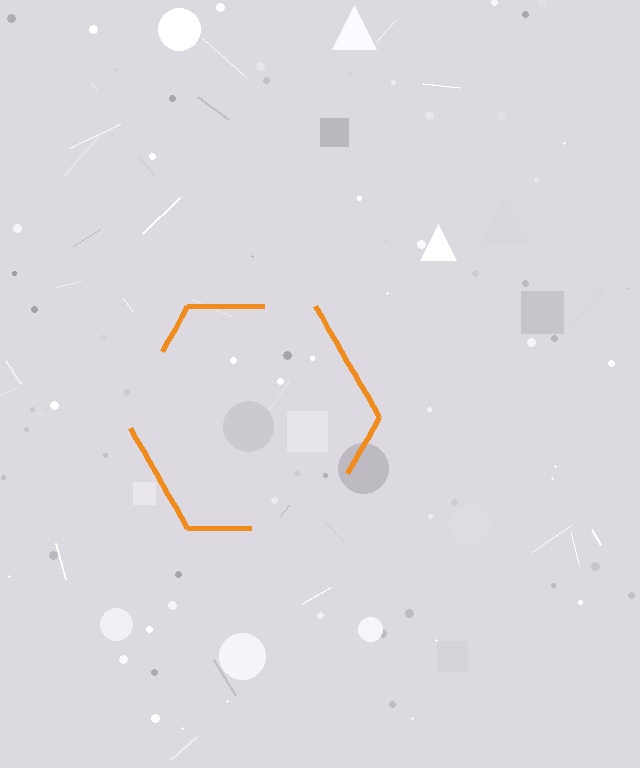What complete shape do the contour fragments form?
The contour fragments form a hexagon.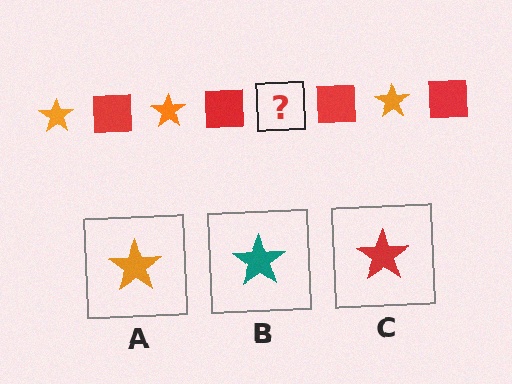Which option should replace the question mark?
Option A.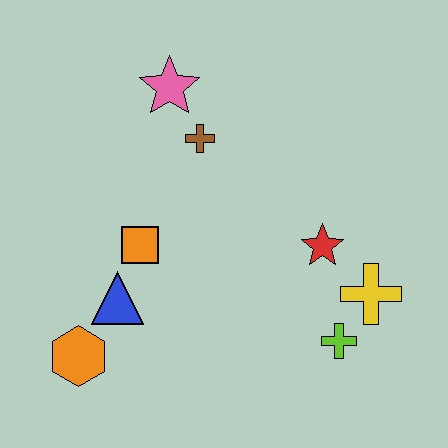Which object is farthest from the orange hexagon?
The yellow cross is farthest from the orange hexagon.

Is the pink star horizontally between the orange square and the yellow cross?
Yes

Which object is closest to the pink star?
The brown cross is closest to the pink star.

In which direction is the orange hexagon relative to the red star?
The orange hexagon is to the left of the red star.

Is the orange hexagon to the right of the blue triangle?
No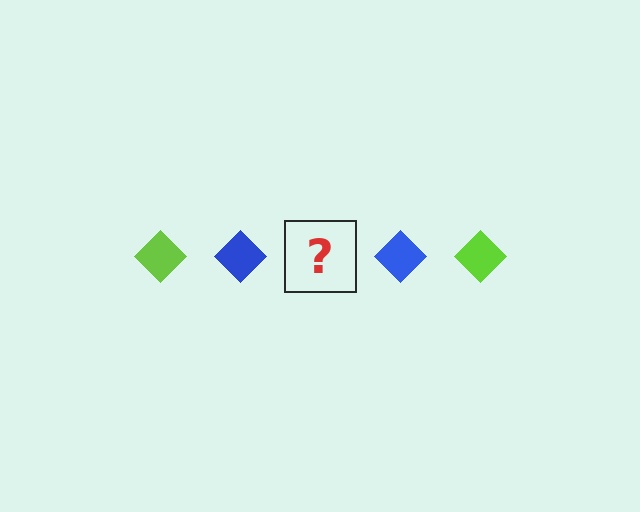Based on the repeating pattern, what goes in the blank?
The blank should be a lime diamond.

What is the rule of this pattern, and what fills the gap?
The rule is that the pattern cycles through lime, blue diamonds. The gap should be filled with a lime diamond.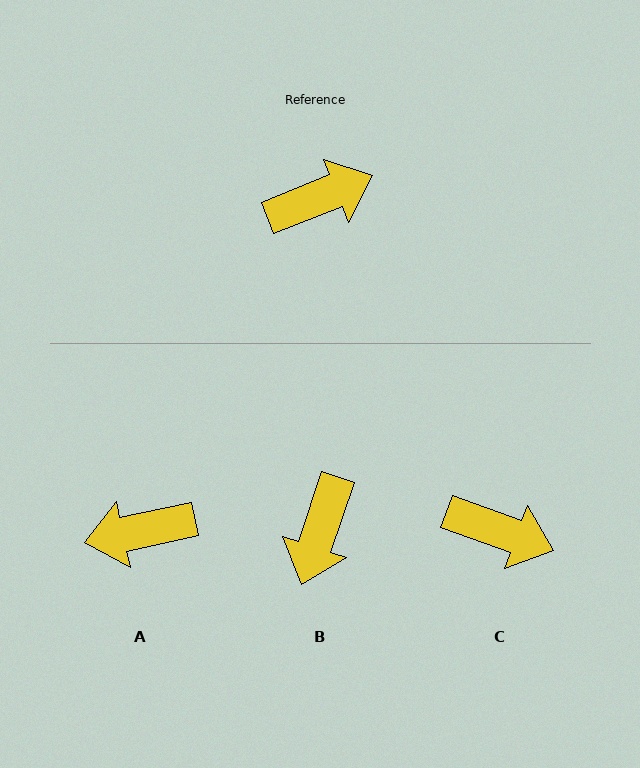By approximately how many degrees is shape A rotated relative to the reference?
Approximately 170 degrees counter-clockwise.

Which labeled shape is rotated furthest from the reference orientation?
A, about 170 degrees away.